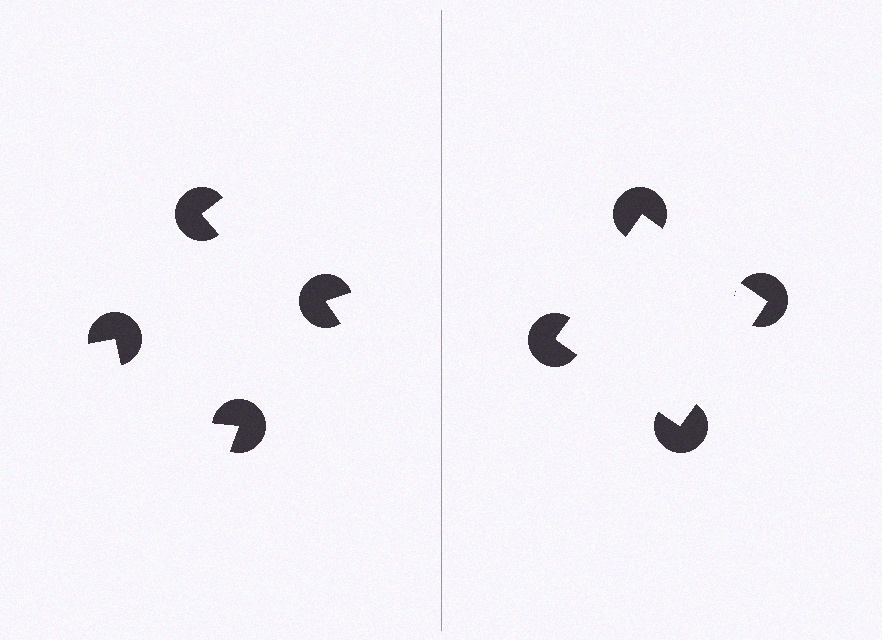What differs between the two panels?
The pac-man discs are positioned identically on both sides; only the wedge orientations differ. On the right they align to a square; on the left they are misaligned.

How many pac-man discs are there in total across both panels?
8 — 4 on each side.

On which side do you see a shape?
An illusory square appears on the right side. On the left side the wedge cuts are rotated, so no coherent shape forms.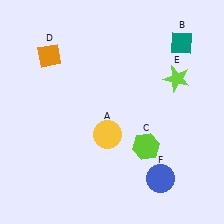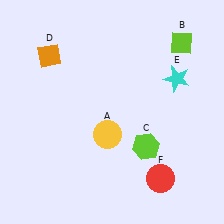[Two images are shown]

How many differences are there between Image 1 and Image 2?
There are 3 differences between the two images.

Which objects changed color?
B changed from teal to lime. E changed from lime to cyan. F changed from blue to red.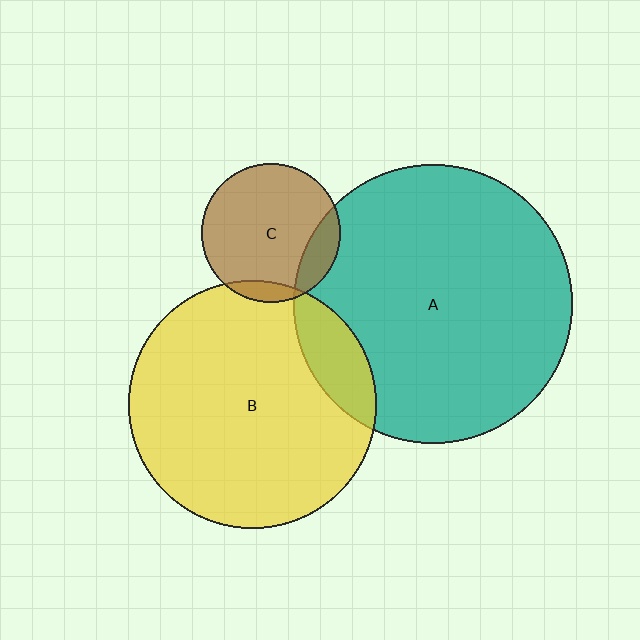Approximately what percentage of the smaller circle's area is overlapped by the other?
Approximately 15%.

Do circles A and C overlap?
Yes.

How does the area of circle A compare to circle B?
Approximately 1.3 times.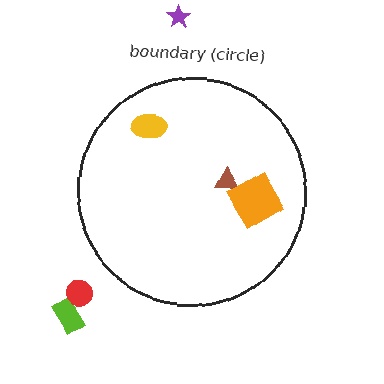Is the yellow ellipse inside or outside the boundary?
Inside.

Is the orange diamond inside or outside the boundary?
Inside.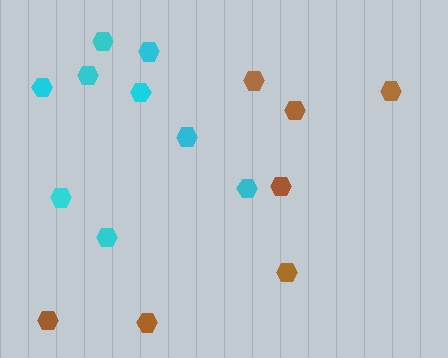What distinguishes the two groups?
There are 2 groups: one group of brown hexagons (7) and one group of cyan hexagons (9).